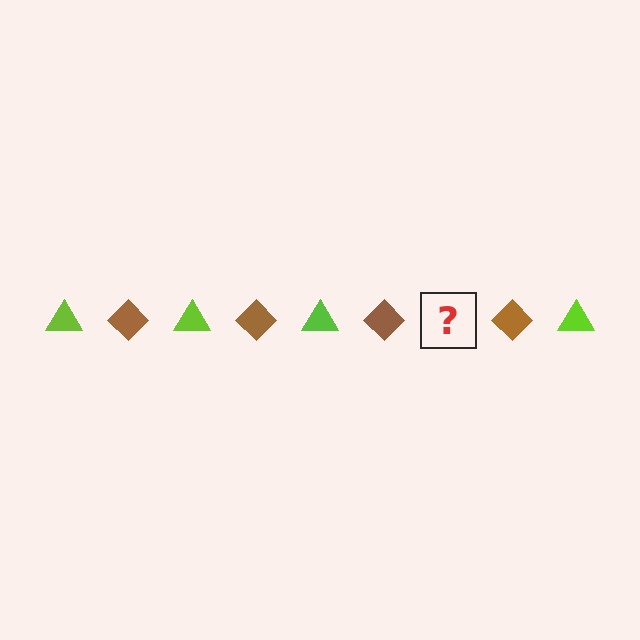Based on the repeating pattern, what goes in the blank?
The blank should be a lime triangle.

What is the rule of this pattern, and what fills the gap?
The rule is that the pattern alternates between lime triangle and brown diamond. The gap should be filled with a lime triangle.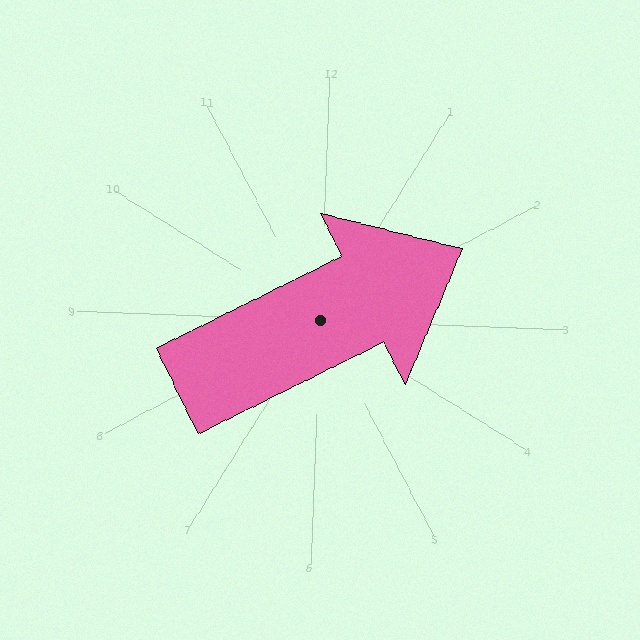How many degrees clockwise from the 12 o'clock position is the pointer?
Approximately 61 degrees.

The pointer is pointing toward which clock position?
Roughly 2 o'clock.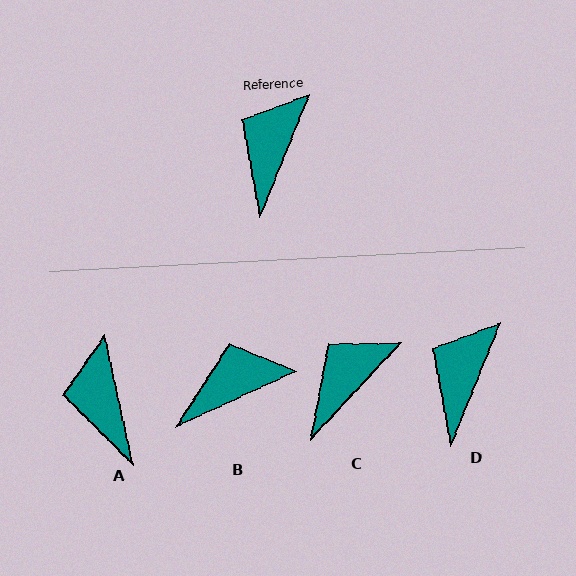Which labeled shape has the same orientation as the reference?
D.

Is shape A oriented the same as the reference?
No, it is off by about 34 degrees.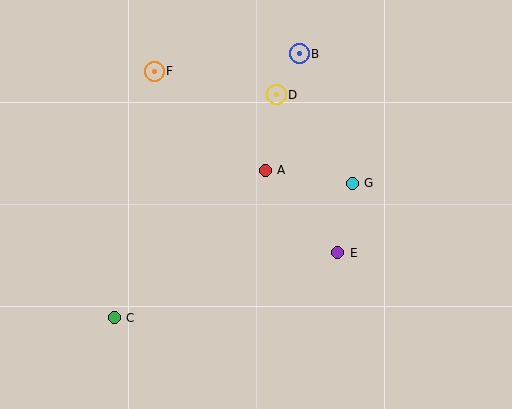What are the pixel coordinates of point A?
Point A is at (265, 170).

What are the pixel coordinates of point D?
Point D is at (276, 95).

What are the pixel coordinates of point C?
Point C is at (114, 318).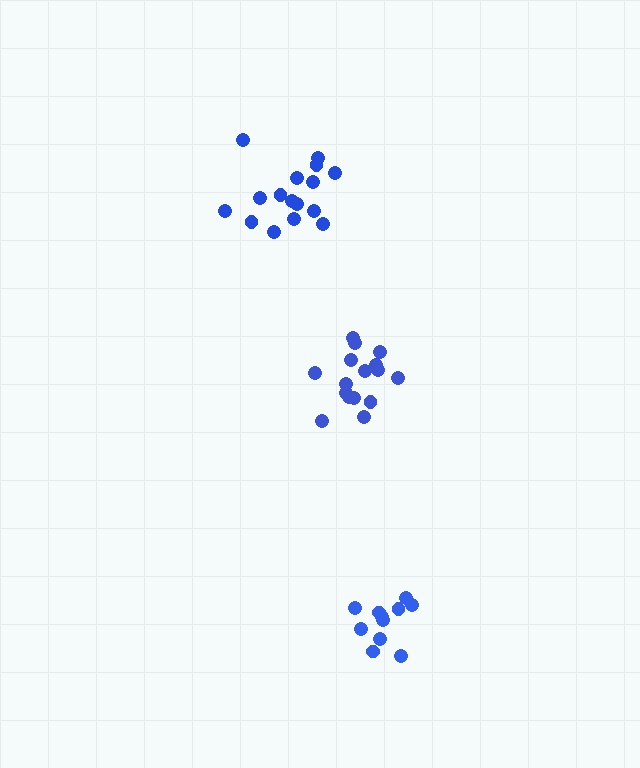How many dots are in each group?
Group 1: 16 dots, Group 2: 11 dots, Group 3: 16 dots (43 total).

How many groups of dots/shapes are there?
There are 3 groups.